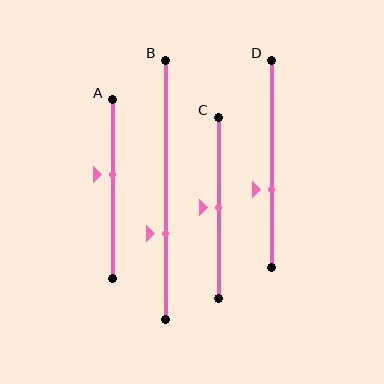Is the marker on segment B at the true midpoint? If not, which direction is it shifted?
No, the marker on segment B is shifted downward by about 17% of the segment length.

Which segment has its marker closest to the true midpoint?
Segment C has its marker closest to the true midpoint.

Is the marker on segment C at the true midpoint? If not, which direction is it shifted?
Yes, the marker on segment C is at the true midpoint.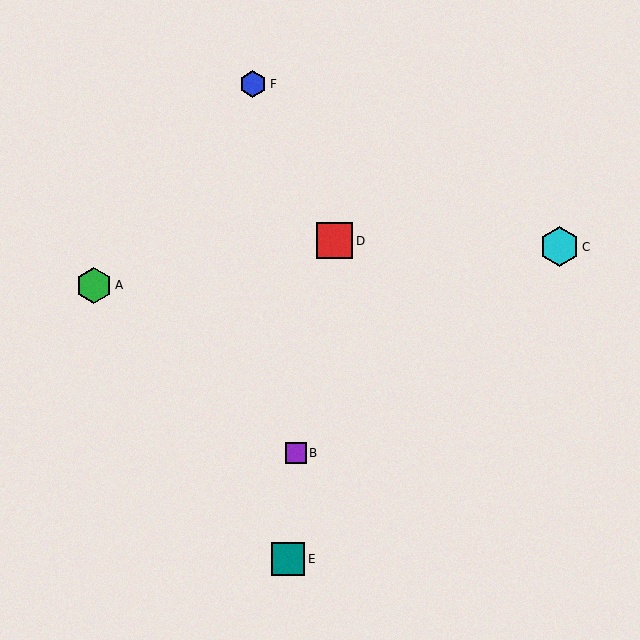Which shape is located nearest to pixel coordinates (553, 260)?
The cyan hexagon (labeled C) at (559, 247) is nearest to that location.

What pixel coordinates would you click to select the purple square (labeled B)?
Click at (296, 453) to select the purple square B.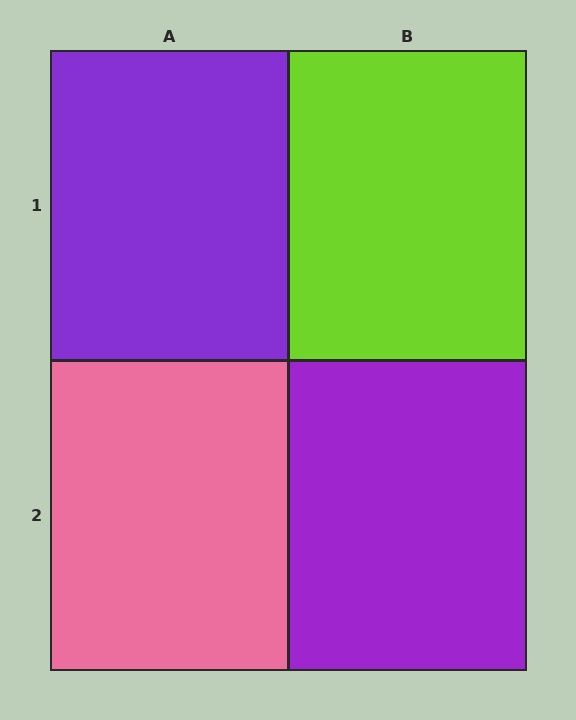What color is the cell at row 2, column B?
Purple.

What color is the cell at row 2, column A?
Pink.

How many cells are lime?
1 cell is lime.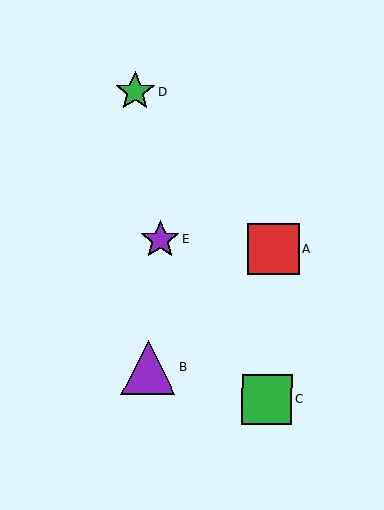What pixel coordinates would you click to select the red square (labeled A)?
Click at (274, 249) to select the red square A.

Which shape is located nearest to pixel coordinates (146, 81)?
The green star (labeled D) at (135, 92) is nearest to that location.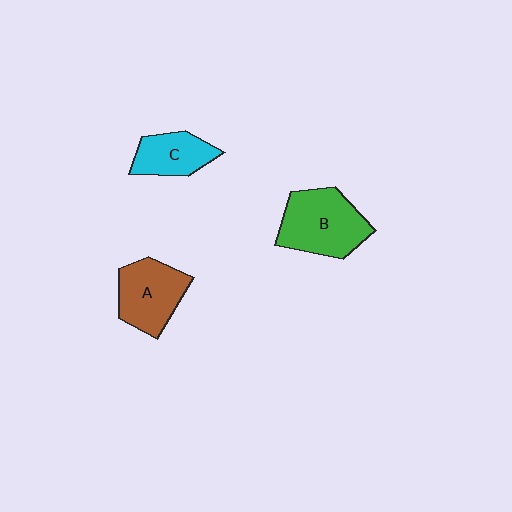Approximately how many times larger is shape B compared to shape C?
Approximately 1.6 times.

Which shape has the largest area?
Shape B (green).